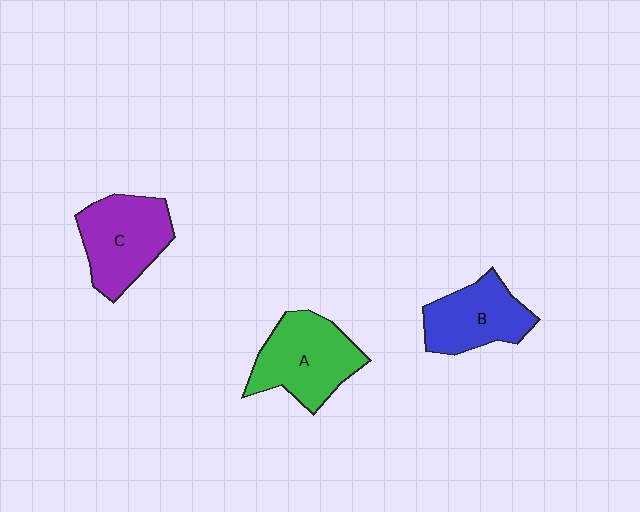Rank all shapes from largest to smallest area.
From largest to smallest: A (green), C (purple), B (blue).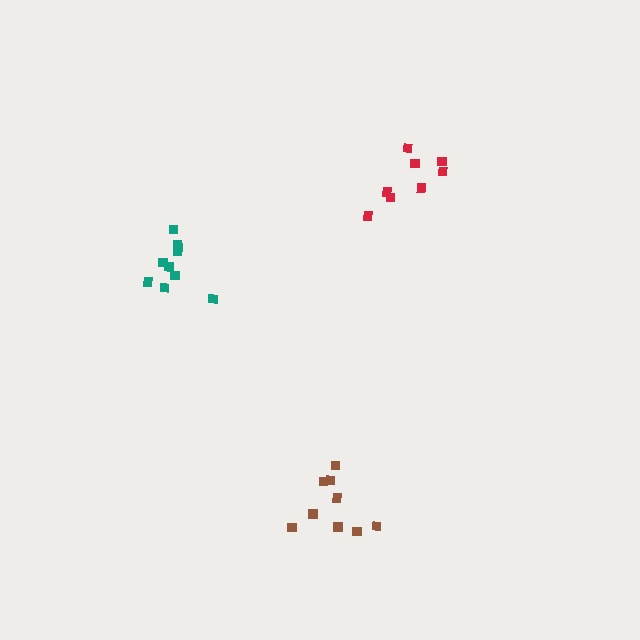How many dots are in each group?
Group 1: 8 dots, Group 2: 9 dots, Group 3: 10 dots (27 total).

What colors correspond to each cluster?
The clusters are colored: red, brown, teal.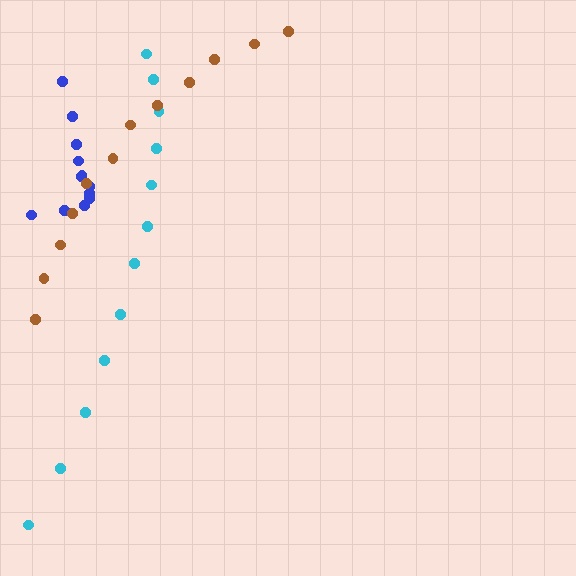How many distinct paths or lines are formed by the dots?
There are 3 distinct paths.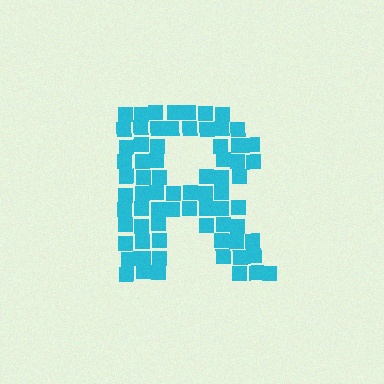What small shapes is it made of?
It is made of small squares.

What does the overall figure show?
The overall figure shows the letter R.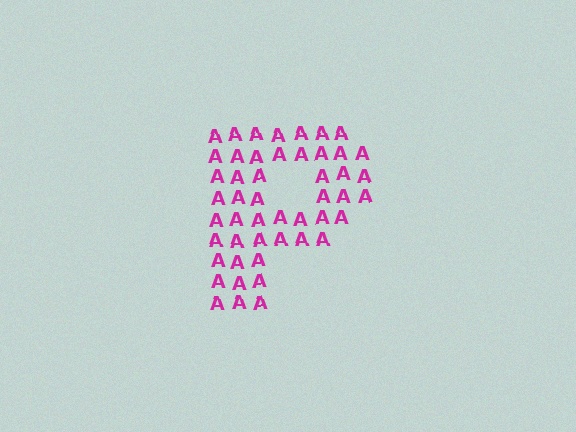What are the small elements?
The small elements are letter A's.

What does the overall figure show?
The overall figure shows the letter P.